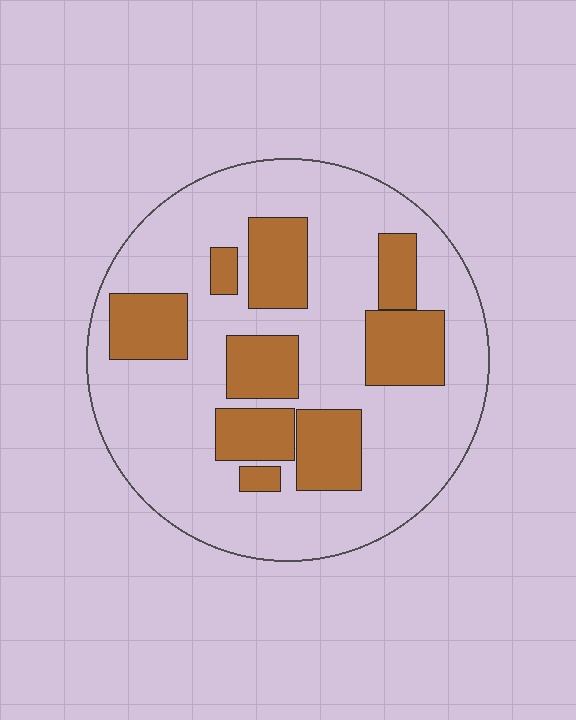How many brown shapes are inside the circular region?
9.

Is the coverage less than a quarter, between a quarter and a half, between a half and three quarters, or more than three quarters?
Between a quarter and a half.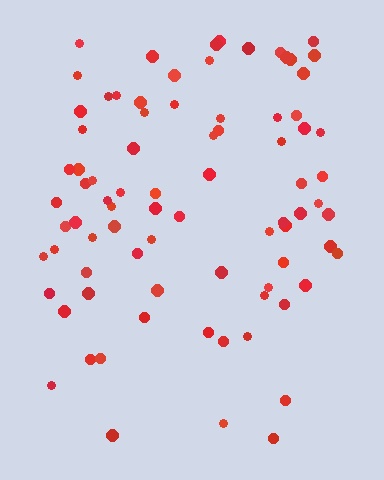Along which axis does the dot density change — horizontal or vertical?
Vertical.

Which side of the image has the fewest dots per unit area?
The bottom.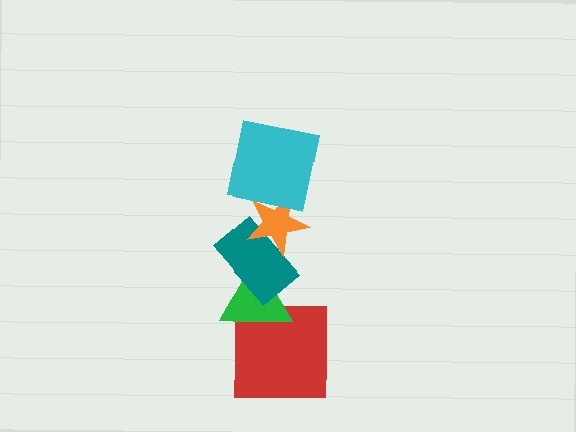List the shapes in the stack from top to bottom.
From top to bottom: the cyan square, the orange star, the teal rectangle, the green triangle, the red square.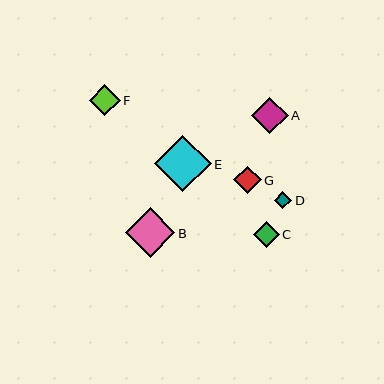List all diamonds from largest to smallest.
From largest to smallest: E, B, A, F, G, C, D.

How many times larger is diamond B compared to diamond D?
Diamond B is approximately 2.8 times the size of diamond D.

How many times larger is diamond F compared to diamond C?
Diamond F is approximately 1.2 times the size of diamond C.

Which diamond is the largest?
Diamond E is the largest with a size of approximately 56 pixels.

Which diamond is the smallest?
Diamond D is the smallest with a size of approximately 18 pixels.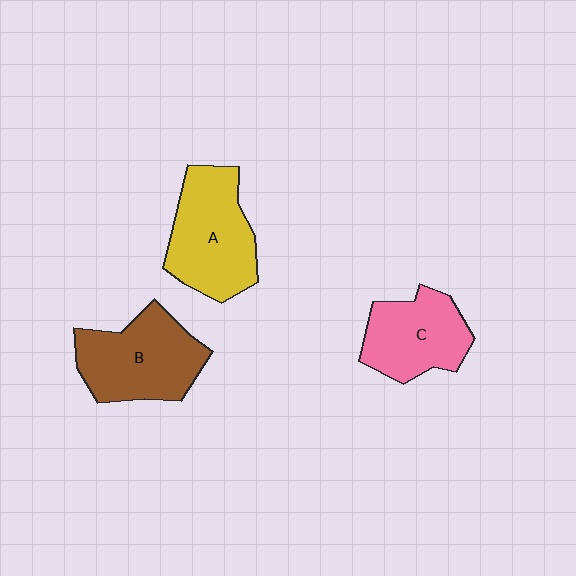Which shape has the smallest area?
Shape C (pink).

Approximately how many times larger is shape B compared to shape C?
Approximately 1.2 times.